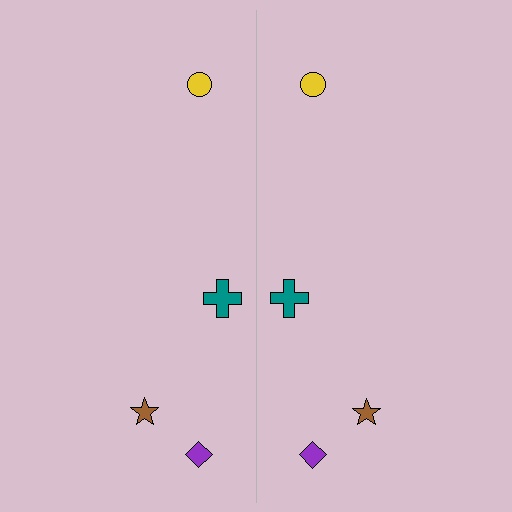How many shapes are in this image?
There are 8 shapes in this image.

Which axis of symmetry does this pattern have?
The pattern has a vertical axis of symmetry running through the center of the image.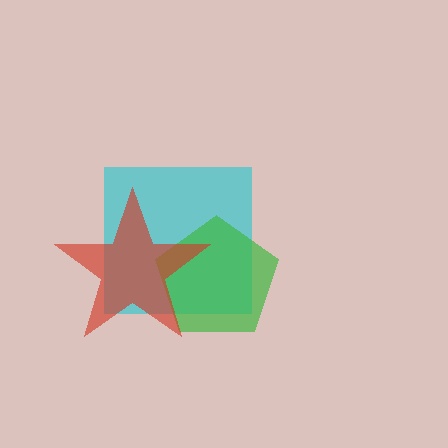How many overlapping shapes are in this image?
There are 3 overlapping shapes in the image.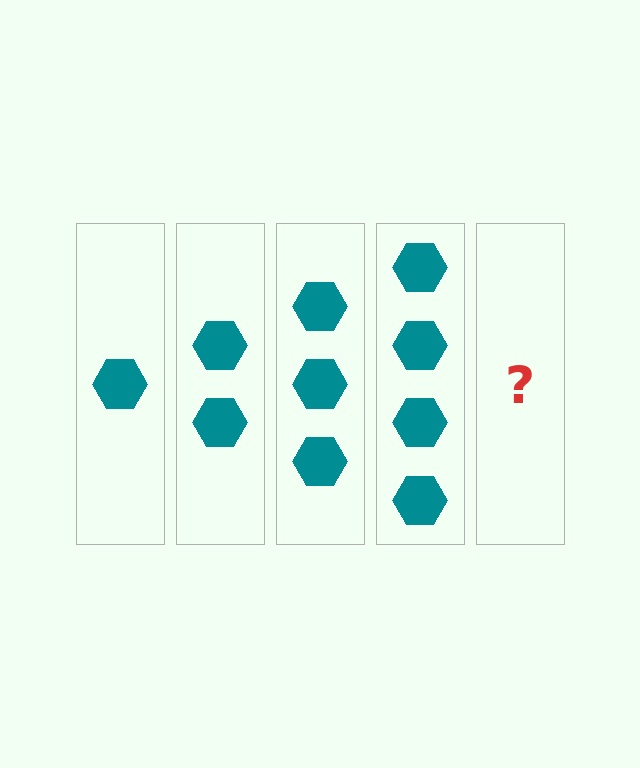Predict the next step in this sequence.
The next step is 5 hexagons.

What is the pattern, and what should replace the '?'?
The pattern is that each step adds one more hexagon. The '?' should be 5 hexagons.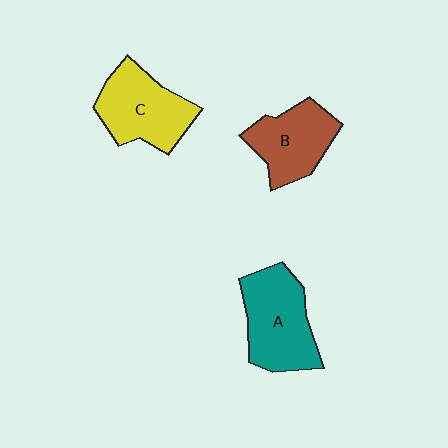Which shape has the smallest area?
Shape B (brown).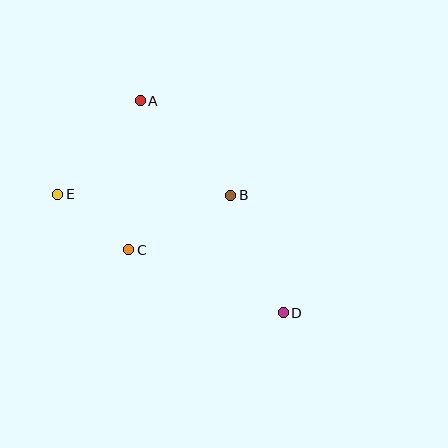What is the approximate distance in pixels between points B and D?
The distance between B and D is approximately 129 pixels.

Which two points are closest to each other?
Points C and E are closest to each other.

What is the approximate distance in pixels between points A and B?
The distance between A and B is approximately 131 pixels.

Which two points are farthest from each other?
Points A and D are farthest from each other.